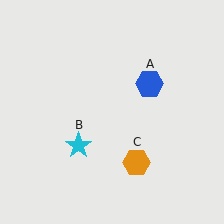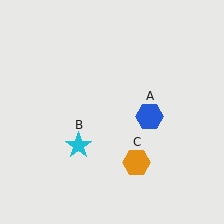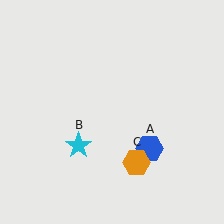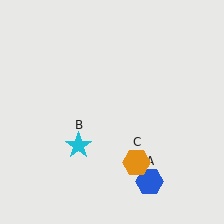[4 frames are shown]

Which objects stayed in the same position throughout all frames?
Cyan star (object B) and orange hexagon (object C) remained stationary.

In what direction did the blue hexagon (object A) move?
The blue hexagon (object A) moved down.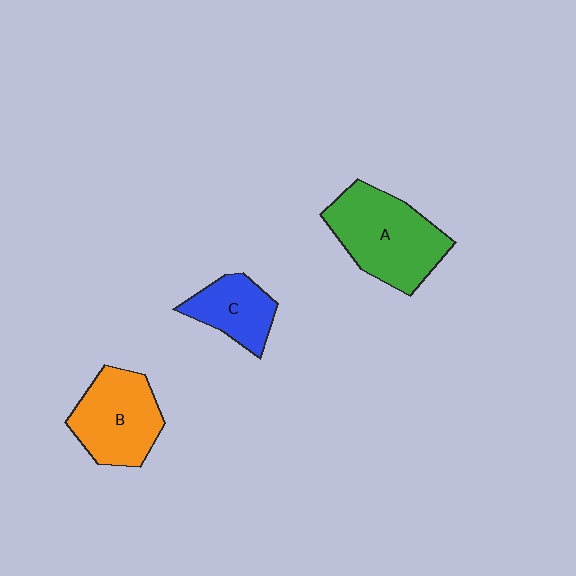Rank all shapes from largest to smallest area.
From largest to smallest: A (green), B (orange), C (blue).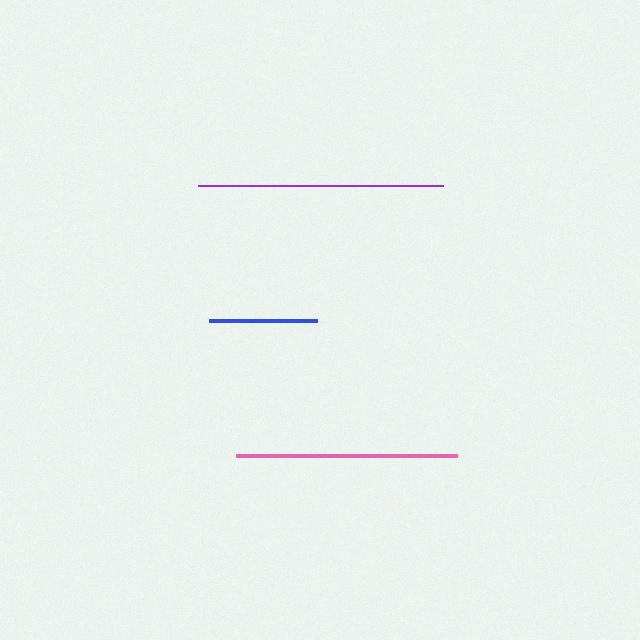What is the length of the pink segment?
The pink segment is approximately 221 pixels long.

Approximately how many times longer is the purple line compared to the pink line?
The purple line is approximately 1.1 times the length of the pink line.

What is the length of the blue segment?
The blue segment is approximately 108 pixels long.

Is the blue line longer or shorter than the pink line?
The pink line is longer than the blue line.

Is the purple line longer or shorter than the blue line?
The purple line is longer than the blue line.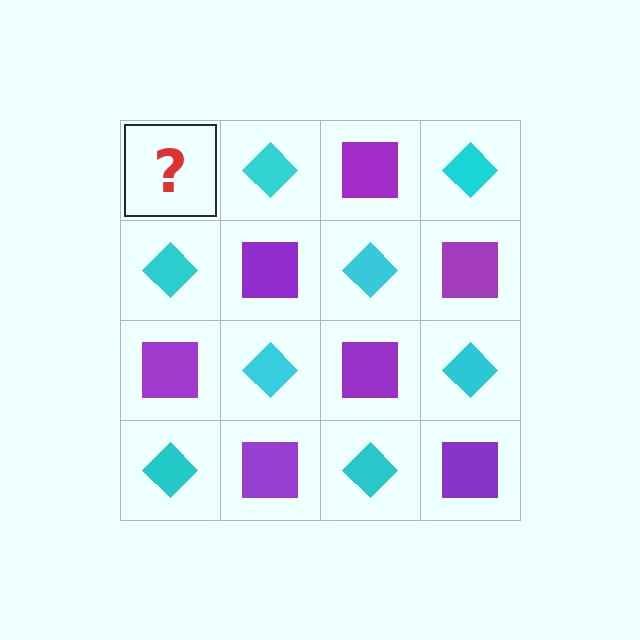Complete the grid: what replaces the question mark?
The question mark should be replaced with a purple square.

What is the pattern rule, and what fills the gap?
The rule is that it alternates purple square and cyan diamond in a checkerboard pattern. The gap should be filled with a purple square.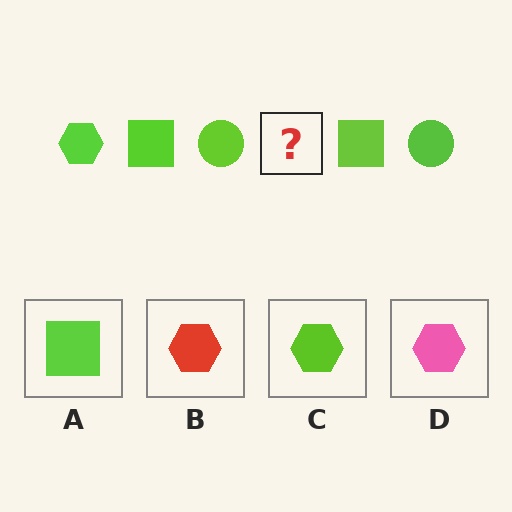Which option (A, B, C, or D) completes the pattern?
C.